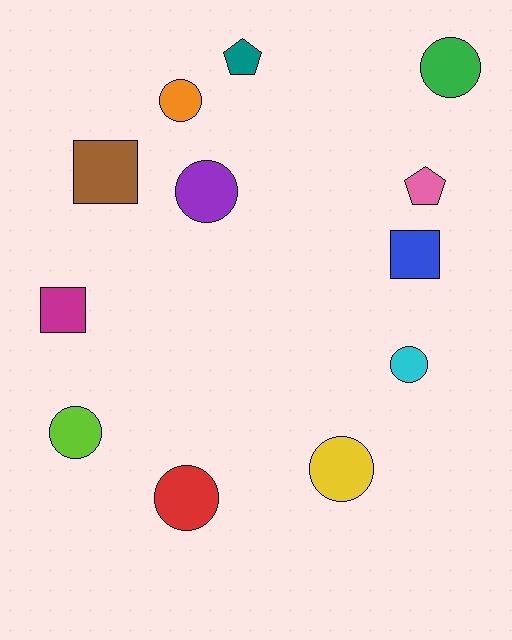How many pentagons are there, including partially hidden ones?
There are 2 pentagons.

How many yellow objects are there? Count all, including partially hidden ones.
There is 1 yellow object.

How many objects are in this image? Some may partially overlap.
There are 12 objects.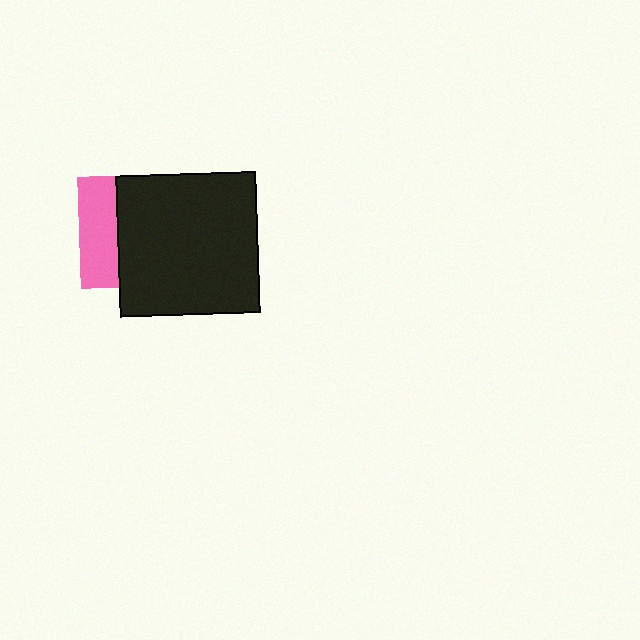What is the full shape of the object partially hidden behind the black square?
The partially hidden object is a pink square.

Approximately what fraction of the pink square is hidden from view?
Roughly 67% of the pink square is hidden behind the black square.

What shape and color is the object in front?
The object in front is a black square.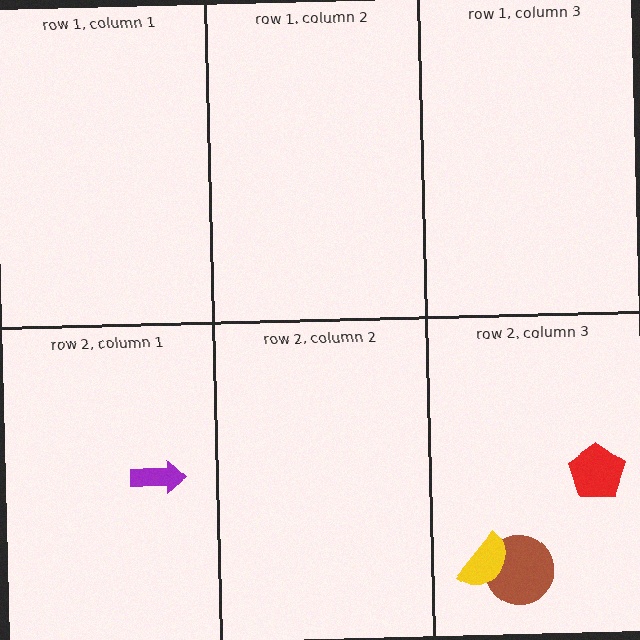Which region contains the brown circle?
The row 2, column 3 region.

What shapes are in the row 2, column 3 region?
The brown circle, the yellow semicircle, the red pentagon.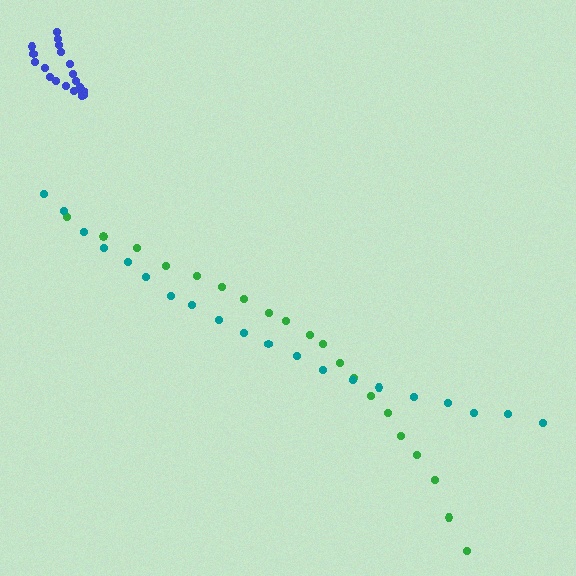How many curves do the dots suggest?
There are 3 distinct paths.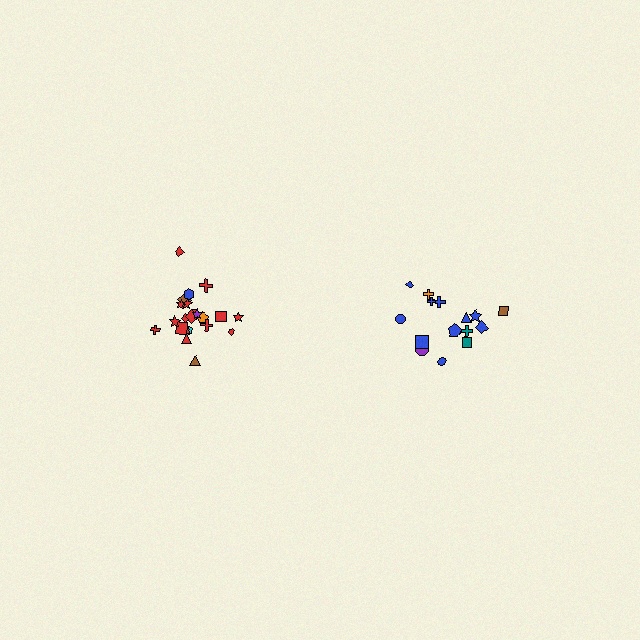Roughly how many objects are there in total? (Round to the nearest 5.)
Roughly 35 objects in total.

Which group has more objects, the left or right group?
The left group.